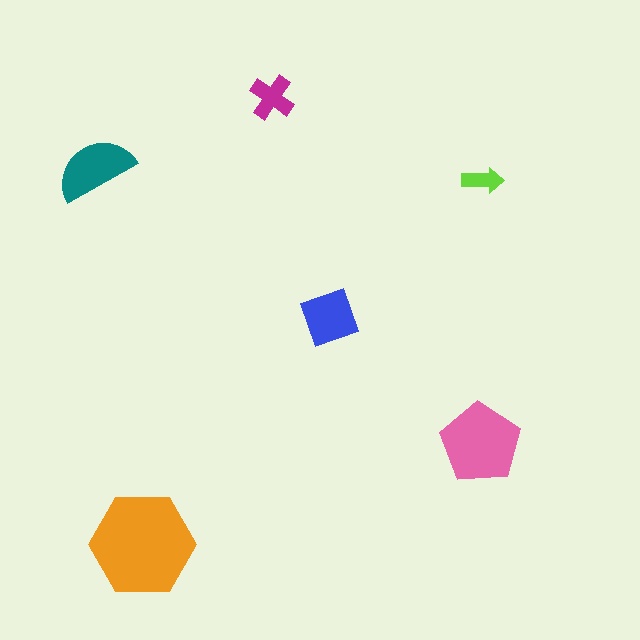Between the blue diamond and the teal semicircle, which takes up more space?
The teal semicircle.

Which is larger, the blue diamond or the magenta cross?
The blue diamond.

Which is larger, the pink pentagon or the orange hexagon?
The orange hexagon.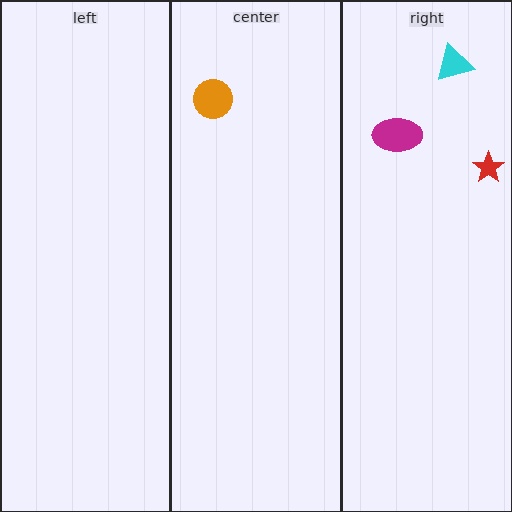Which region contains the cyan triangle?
The right region.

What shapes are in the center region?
The orange circle.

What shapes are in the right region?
The cyan triangle, the red star, the magenta ellipse.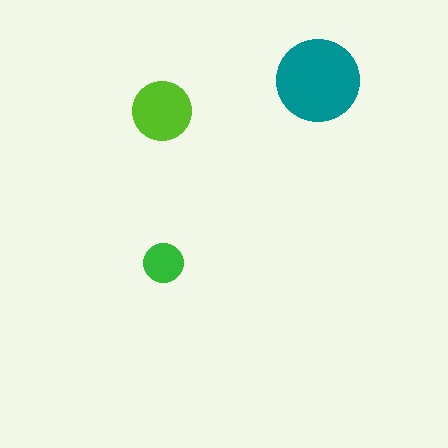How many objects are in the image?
There are 3 objects in the image.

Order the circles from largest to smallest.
the teal one, the lime one, the green one.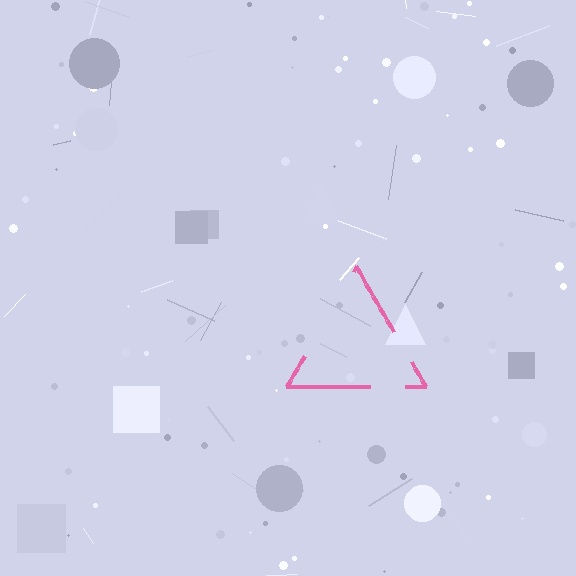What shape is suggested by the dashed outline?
The dashed outline suggests a triangle.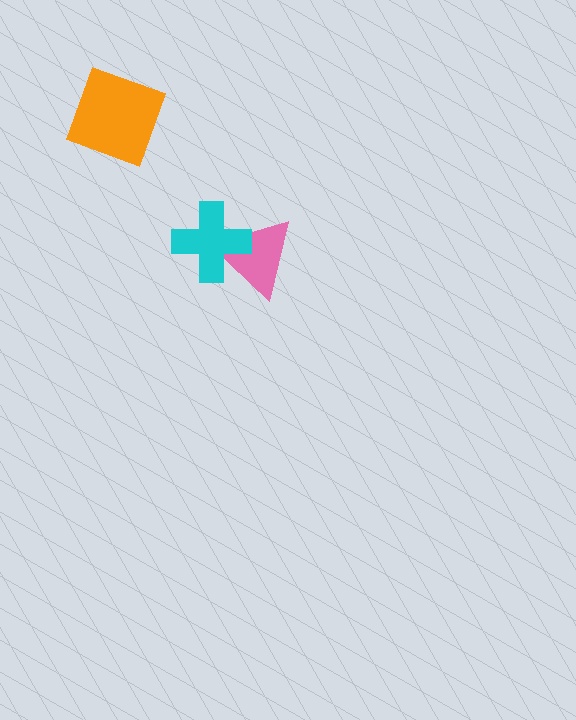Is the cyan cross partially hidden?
No, no other shape covers it.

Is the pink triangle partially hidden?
Yes, it is partially covered by another shape.